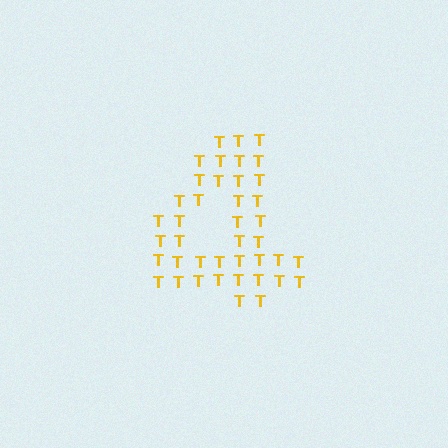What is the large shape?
The large shape is the digit 4.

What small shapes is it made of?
It is made of small letter T's.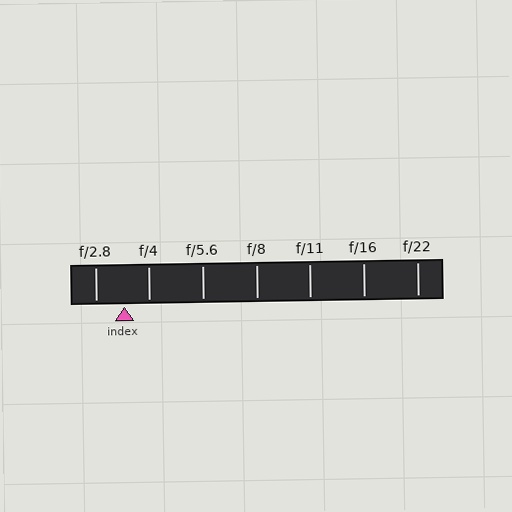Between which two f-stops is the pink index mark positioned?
The index mark is between f/2.8 and f/4.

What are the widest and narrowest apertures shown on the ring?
The widest aperture shown is f/2.8 and the narrowest is f/22.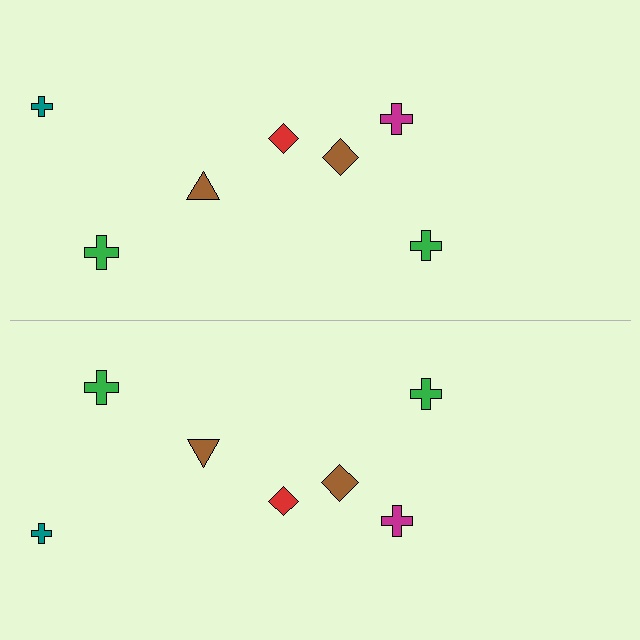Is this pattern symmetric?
Yes, this pattern has bilateral (reflection) symmetry.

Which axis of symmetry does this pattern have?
The pattern has a horizontal axis of symmetry running through the center of the image.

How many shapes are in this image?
There are 14 shapes in this image.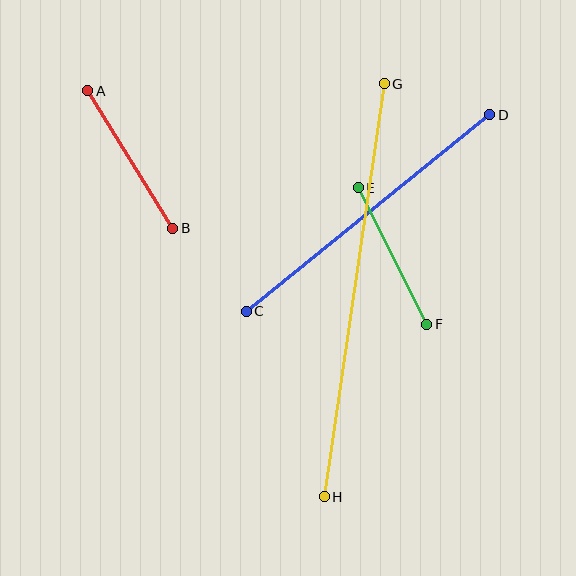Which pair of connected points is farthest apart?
Points G and H are farthest apart.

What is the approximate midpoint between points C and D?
The midpoint is at approximately (368, 213) pixels.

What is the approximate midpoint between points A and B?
The midpoint is at approximately (130, 160) pixels.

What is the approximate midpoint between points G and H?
The midpoint is at approximately (354, 290) pixels.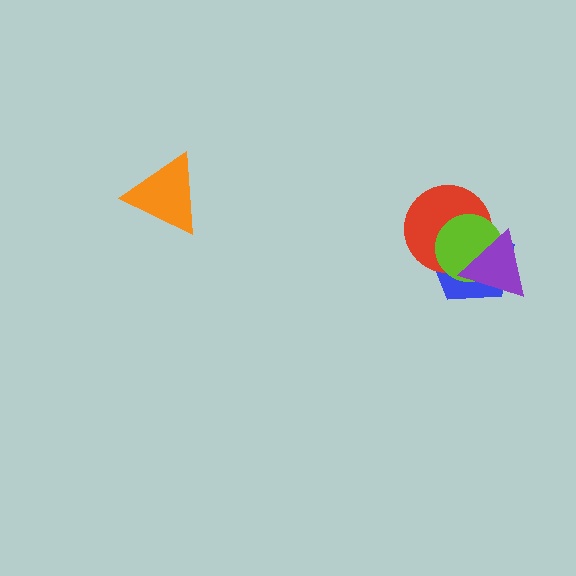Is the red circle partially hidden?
Yes, it is partially covered by another shape.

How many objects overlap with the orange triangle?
0 objects overlap with the orange triangle.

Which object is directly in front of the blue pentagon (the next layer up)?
The red circle is directly in front of the blue pentagon.